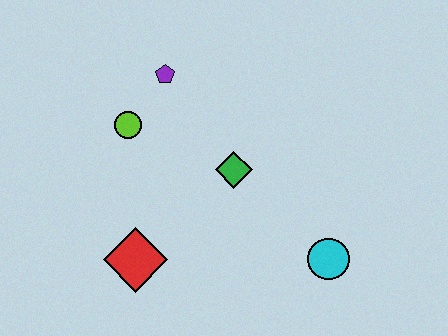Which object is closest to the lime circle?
The purple pentagon is closest to the lime circle.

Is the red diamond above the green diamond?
No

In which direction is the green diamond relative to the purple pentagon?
The green diamond is below the purple pentagon.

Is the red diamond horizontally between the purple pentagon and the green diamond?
No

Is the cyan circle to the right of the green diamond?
Yes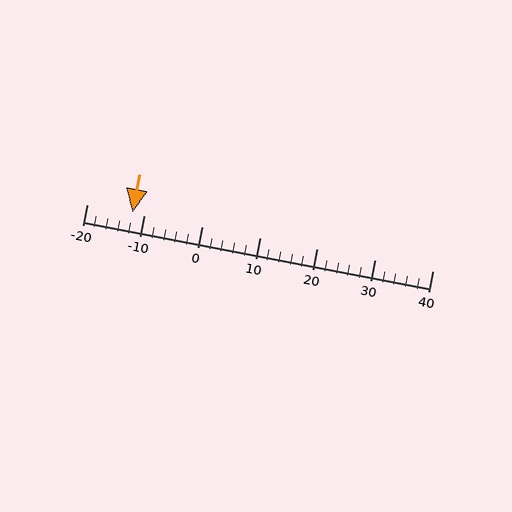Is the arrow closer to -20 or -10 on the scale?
The arrow is closer to -10.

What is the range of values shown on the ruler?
The ruler shows values from -20 to 40.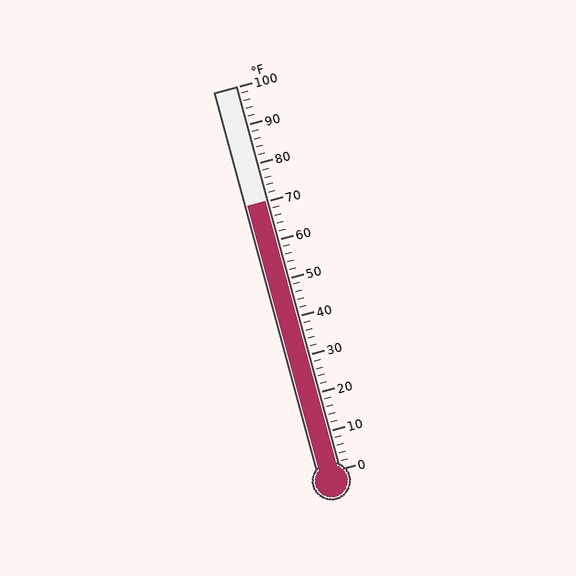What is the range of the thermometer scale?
The thermometer scale ranges from 0°F to 100°F.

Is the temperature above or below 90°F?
The temperature is below 90°F.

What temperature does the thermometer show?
The thermometer shows approximately 70°F.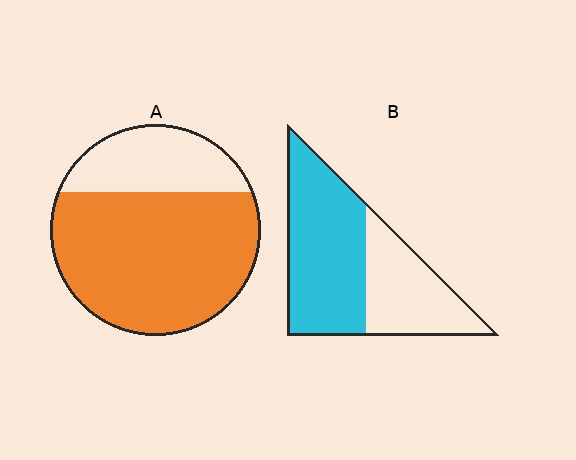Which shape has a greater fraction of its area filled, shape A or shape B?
Shape A.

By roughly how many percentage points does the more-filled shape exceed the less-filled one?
By roughly 10 percentage points (A over B).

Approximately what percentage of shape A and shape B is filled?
A is approximately 70% and B is approximately 60%.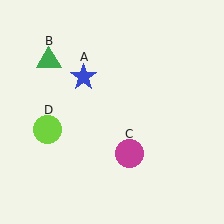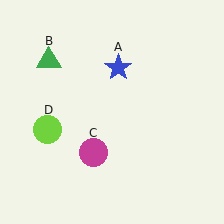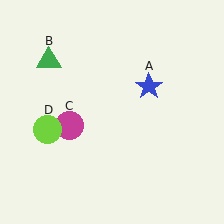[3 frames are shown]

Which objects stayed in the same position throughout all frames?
Green triangle (object B) and lime circle (object D) remained stationary.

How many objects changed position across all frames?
2 objects changed position: blue star (object A), magenta circle (object C).